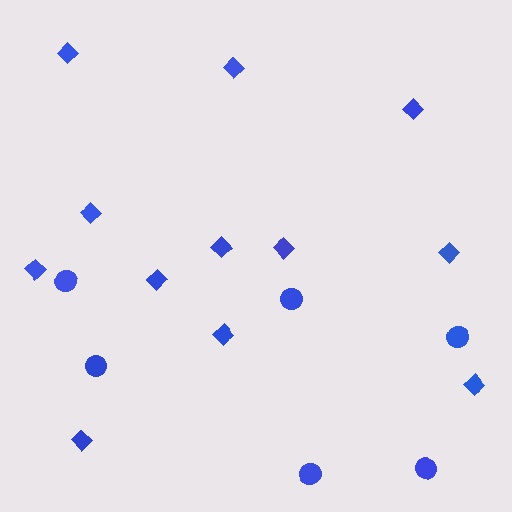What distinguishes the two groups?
There are 2 groups: one group of diamonds (12) and one group of circles (6).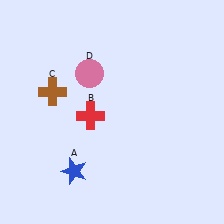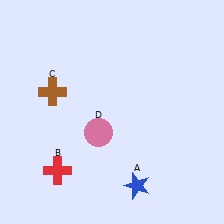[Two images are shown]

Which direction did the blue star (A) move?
The blue star (A) moved right.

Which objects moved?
The objects that moved are: the blue star (A), the red cross (B), the pink circle (D).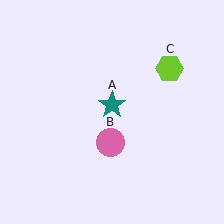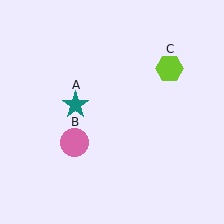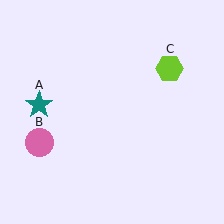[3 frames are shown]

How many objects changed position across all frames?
2 objects changed position: teal star (object A), pink circle (object B).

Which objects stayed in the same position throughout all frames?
Lime hexagon (object C) remained stationary.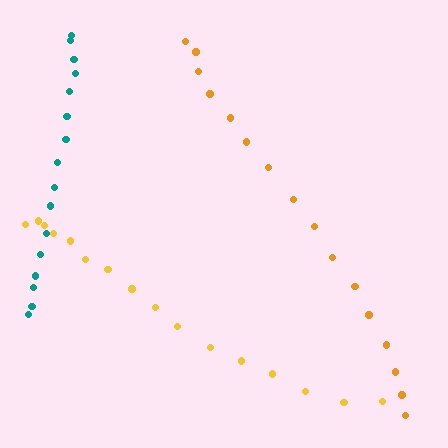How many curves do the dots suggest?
There are 3 distinct paths.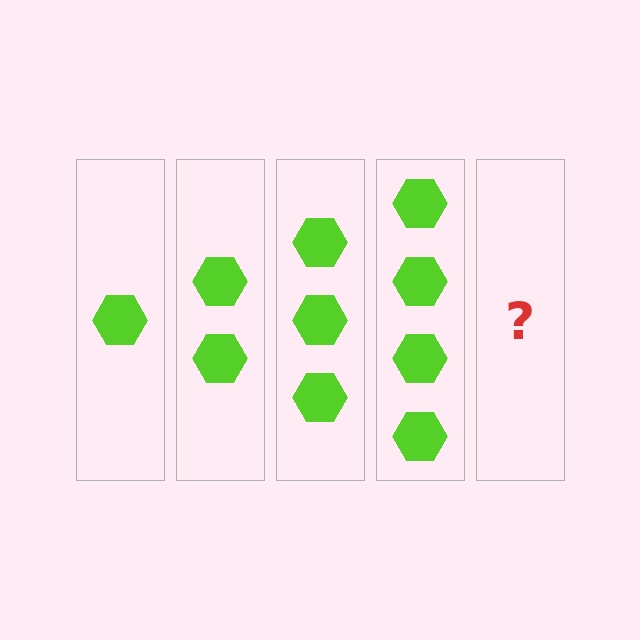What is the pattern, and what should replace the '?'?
The pattern is that each step adds one more hexagon. The '?' should be 5 hexagons.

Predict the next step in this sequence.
The next step is 5 hexagons.